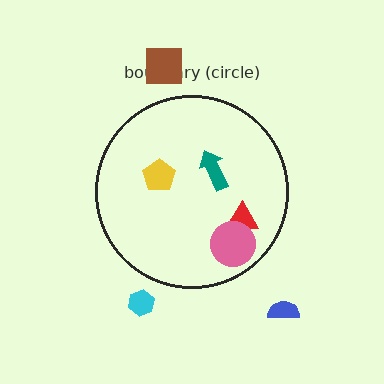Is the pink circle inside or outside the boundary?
Inside.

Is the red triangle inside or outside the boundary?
Inside.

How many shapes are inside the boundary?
4 inside, 3 outside.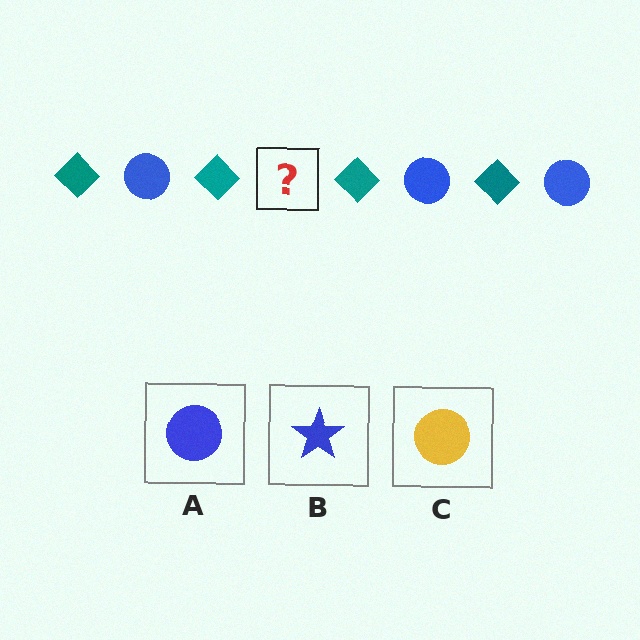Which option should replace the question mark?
Option A.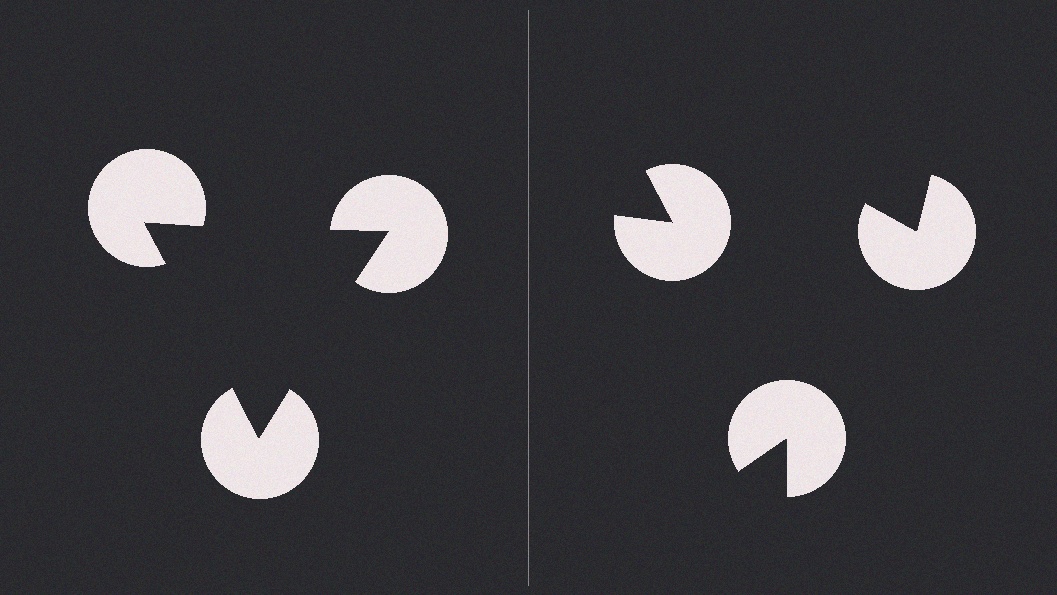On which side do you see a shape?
An illusory triangle appears on the left side. On the right side the wedge cuts are rotated, so no coherent shape forms.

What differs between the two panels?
The pac-man discs are positioned identically on both sides; only the wedge orientations differ. On the left they align to a triangle; on the right they are misaligned.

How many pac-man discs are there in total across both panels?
6 — 3 on each side.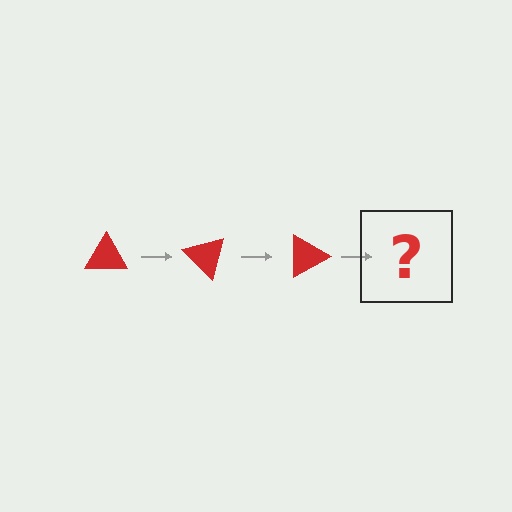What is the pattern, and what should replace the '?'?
The pattern is that the triangle rotates 45 degrees each step. The '?' should be a red triangle rotated 135 degrees.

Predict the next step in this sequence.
The next step is a red triangle rotated 135 degrees.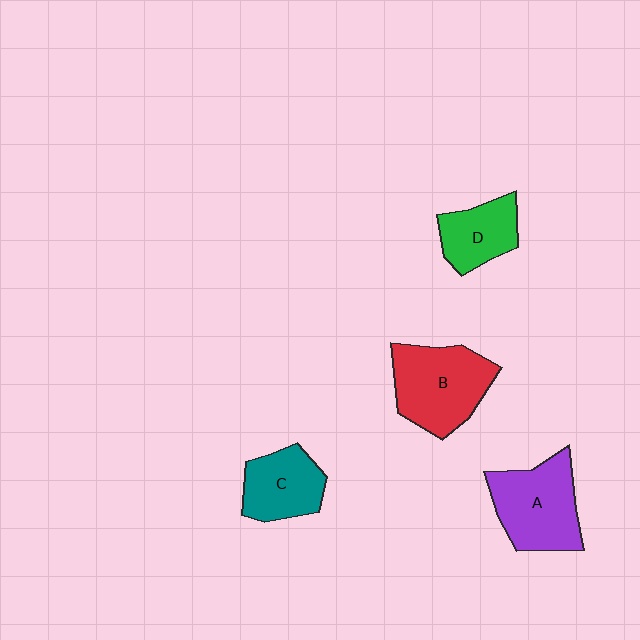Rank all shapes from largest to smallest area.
From largest to smallest: B (red), A (purple), C (teal), D (green).